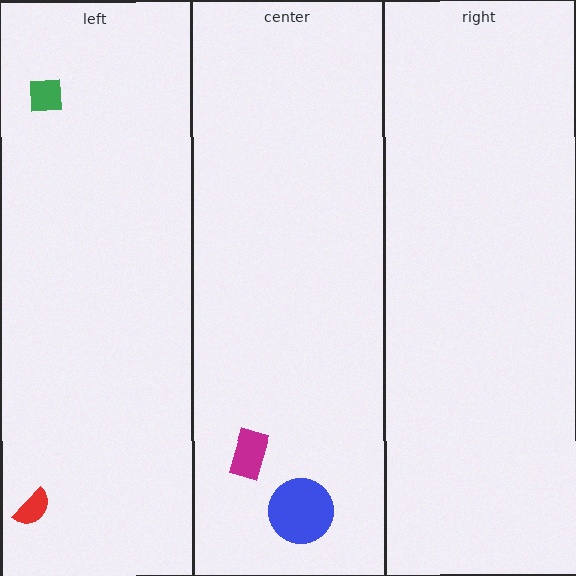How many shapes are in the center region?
2.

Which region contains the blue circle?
The center region.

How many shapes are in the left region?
2.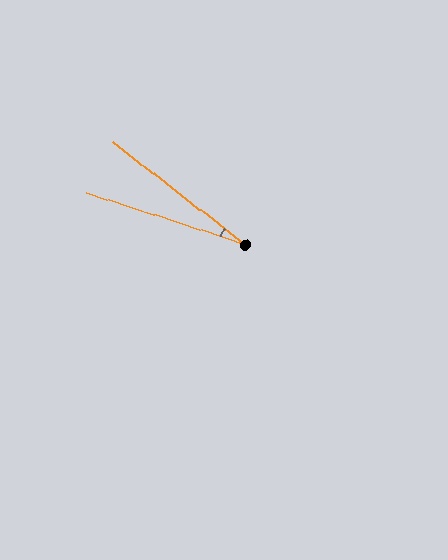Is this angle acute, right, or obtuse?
It is acute.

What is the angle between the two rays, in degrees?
Approximately 20 degrees.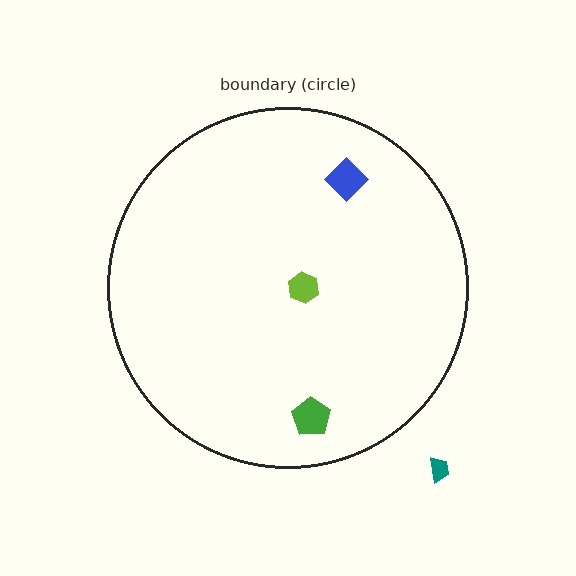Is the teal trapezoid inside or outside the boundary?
Outside.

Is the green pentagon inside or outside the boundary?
Inside.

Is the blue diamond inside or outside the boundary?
Inside.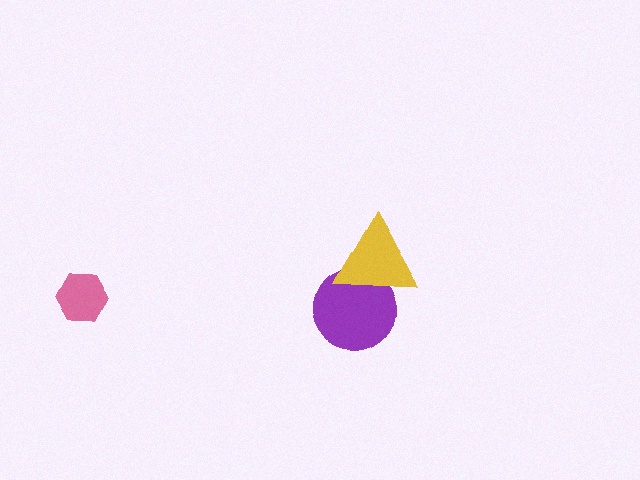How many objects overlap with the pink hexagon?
0 objects overlap with the pink hexagon.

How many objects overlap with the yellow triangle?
1 object overlaps with the yellow triangle.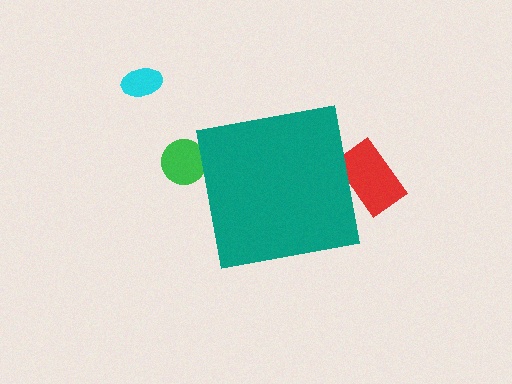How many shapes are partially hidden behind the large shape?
2 shapes are partially hidden.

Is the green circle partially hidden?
Yes, the green circle is partially hidden behind the teal square.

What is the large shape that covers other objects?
A teal square.